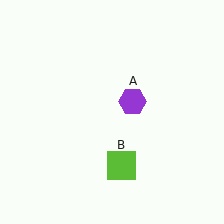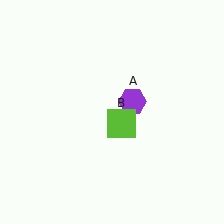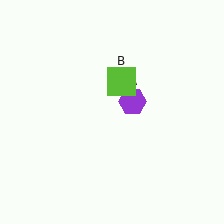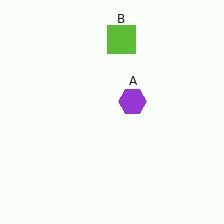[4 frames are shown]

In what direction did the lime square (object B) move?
The lime square (object B) moved up.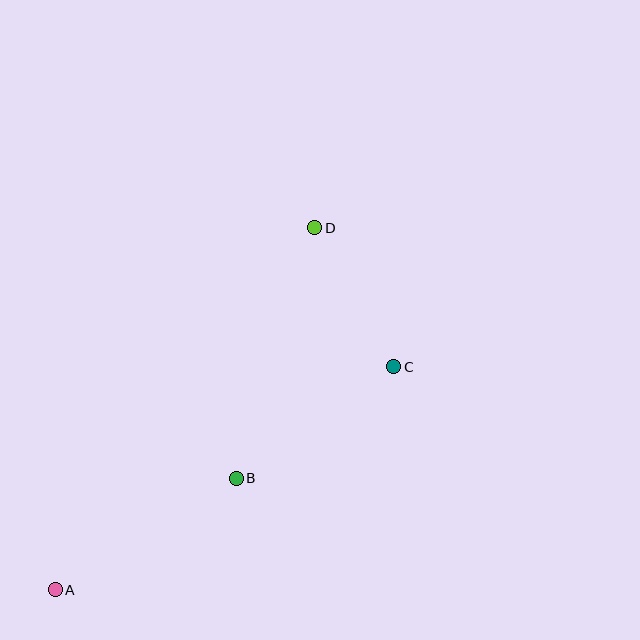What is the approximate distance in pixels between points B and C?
The distance between B and C is approximately 193 pixels.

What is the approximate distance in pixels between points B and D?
The distance between B and D is approximately 262 pixels.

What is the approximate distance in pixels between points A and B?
The distance between A and B is approximately 213 pixels.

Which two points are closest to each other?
Points C and D are closest to each other.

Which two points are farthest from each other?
Points A and D are farthest from each other.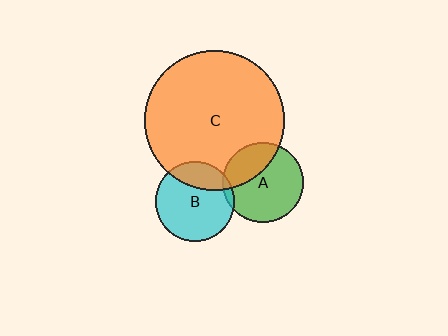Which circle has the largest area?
Circle C (orange).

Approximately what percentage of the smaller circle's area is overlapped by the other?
Approximately 5%.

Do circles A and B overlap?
Yes.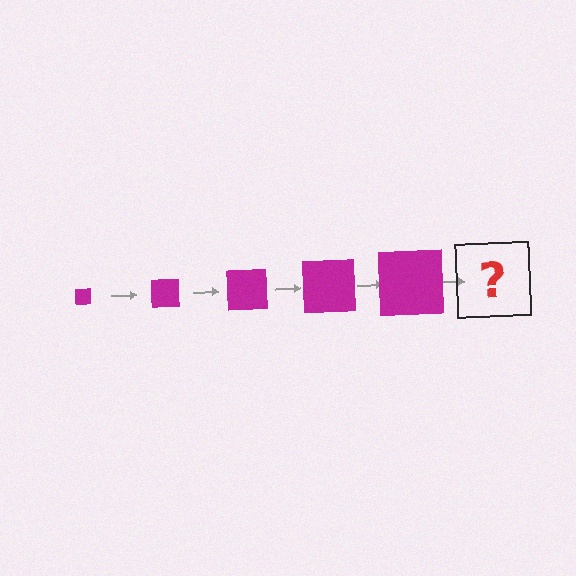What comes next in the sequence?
The next element should be a magenta square, larger than the previous one.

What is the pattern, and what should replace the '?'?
The pattern is that the square gets progressively larger each step. The '?' should be a magenta square, larger than the previous one.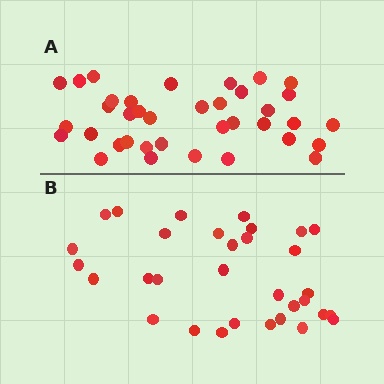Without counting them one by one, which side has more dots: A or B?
Region A (the top region) has more dots.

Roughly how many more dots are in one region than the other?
Region A has about 5 more dots than region B.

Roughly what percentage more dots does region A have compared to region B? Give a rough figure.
About 15% more.